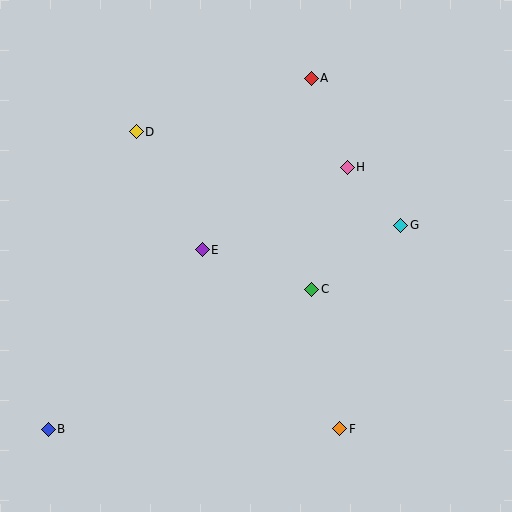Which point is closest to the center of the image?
Point E at (202, 250) is closest to the center.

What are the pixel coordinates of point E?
Point E is at (202, 250).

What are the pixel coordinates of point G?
Point G is at (401, 225).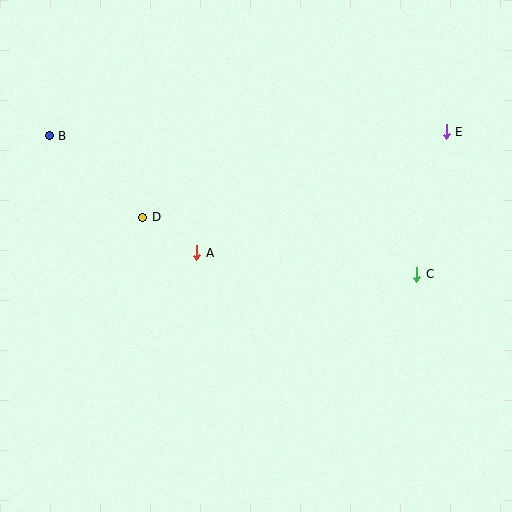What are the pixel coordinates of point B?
Point B is at (49, 136).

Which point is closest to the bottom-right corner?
Point C is closest to the bottom-right corner.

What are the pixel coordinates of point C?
Point C is at (417, 274).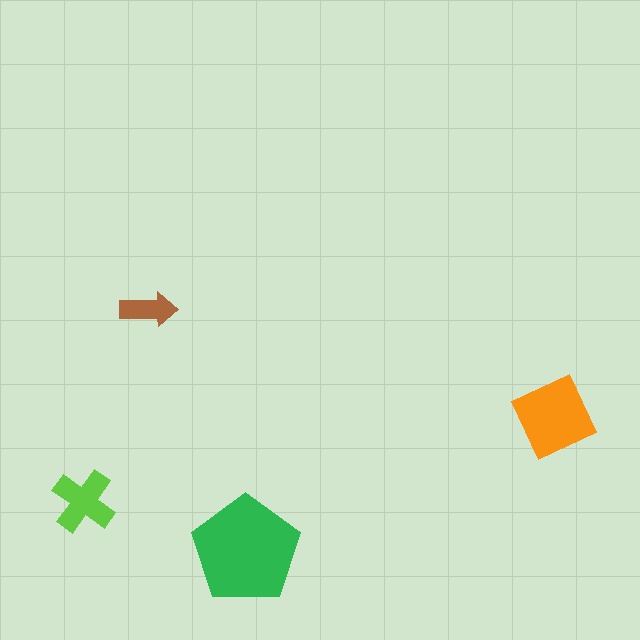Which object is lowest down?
The green pentagon is bottommost.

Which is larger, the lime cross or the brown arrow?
The lime cross.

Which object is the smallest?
The brown arrow.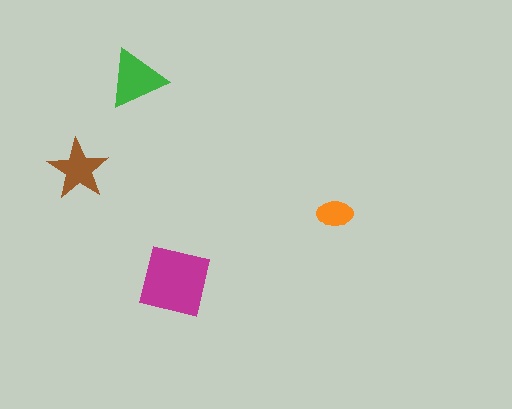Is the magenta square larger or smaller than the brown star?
Larger.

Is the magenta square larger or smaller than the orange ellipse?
Larger.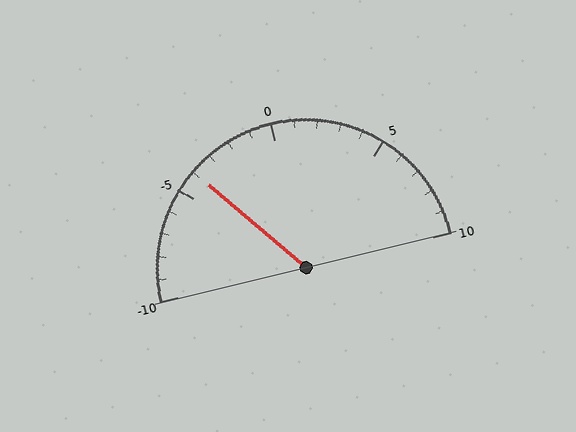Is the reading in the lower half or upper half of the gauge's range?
The reading is in the lower half of the range (-10 to 10).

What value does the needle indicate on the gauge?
The needle indicates approximately -4.